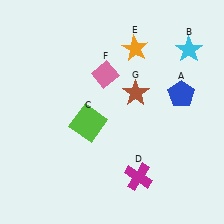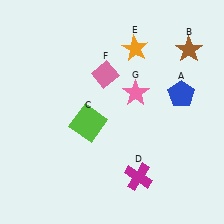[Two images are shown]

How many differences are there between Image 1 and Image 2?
There are 2 differences between the two images.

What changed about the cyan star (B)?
In Image 1, B is cyan. In Image 2, it changed to brown.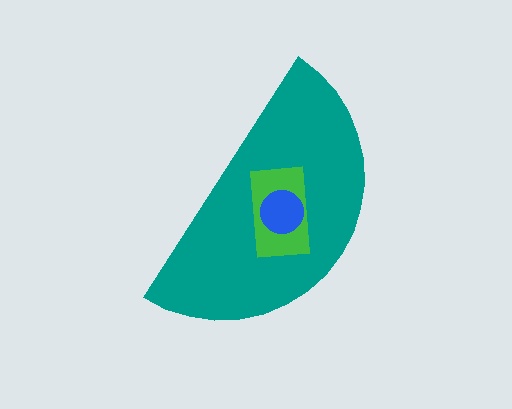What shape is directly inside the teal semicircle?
The green rectangle.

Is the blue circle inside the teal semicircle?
Yes.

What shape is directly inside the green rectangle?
The blue circle.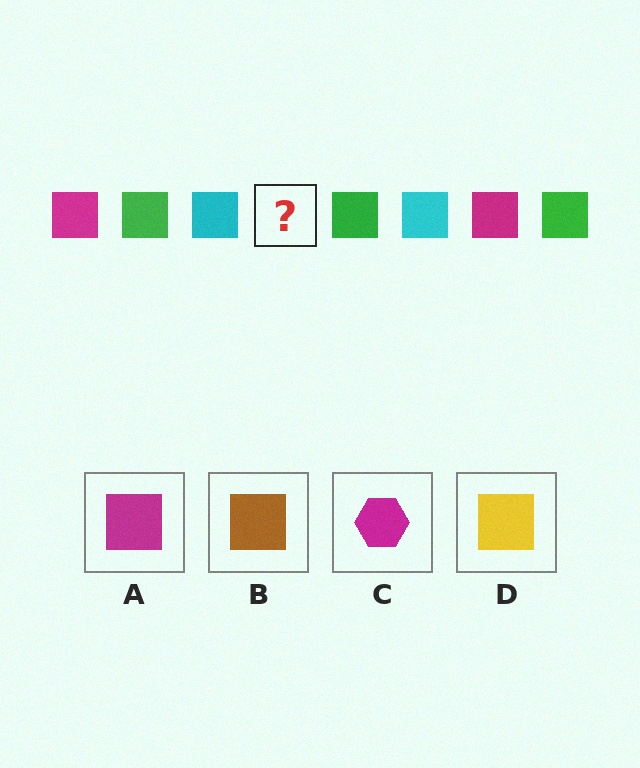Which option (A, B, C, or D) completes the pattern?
A.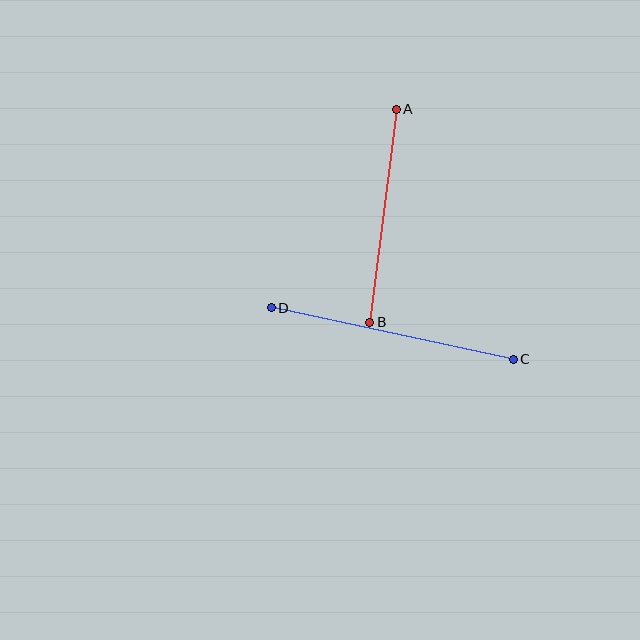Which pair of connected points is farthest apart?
Points C and D are farthest apart.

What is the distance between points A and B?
The distance is approximately 215 pixels.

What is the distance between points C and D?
The distance is approximately 248 pixels.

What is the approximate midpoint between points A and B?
The midpoint is at approximately (383, 216) pixels.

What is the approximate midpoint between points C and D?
The midpoint is at approximately (392, 334) pixels.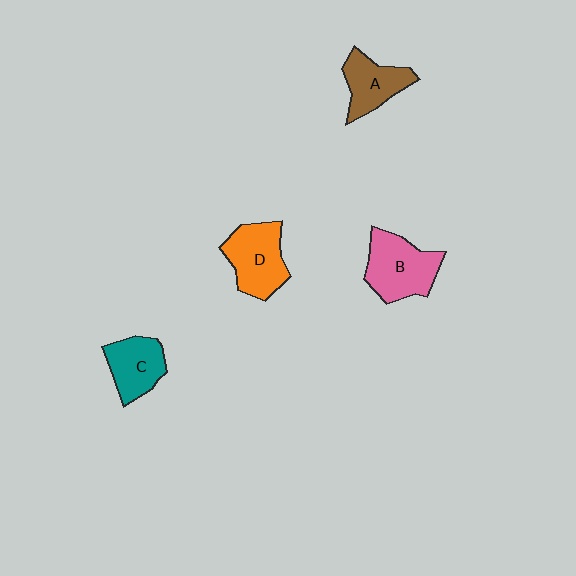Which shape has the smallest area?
Shape A (brown).